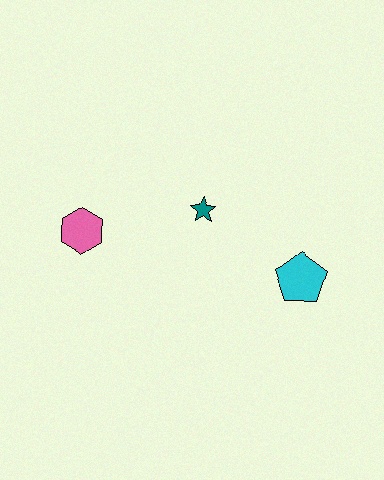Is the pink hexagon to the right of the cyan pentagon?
No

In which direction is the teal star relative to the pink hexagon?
The teal star is to the right of the pink hexagon.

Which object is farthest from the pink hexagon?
The cyan pentagon is farthest from the pink hexagon.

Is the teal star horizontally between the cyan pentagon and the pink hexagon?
Yes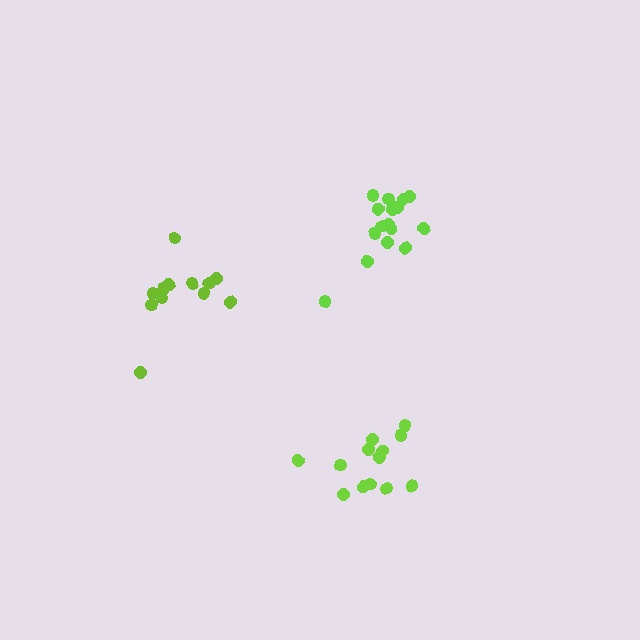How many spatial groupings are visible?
There are 3 spatial groupings.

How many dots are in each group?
Group 1: 13 dots, Group 2: 16 dots, Group 3: 12 dots (41 total).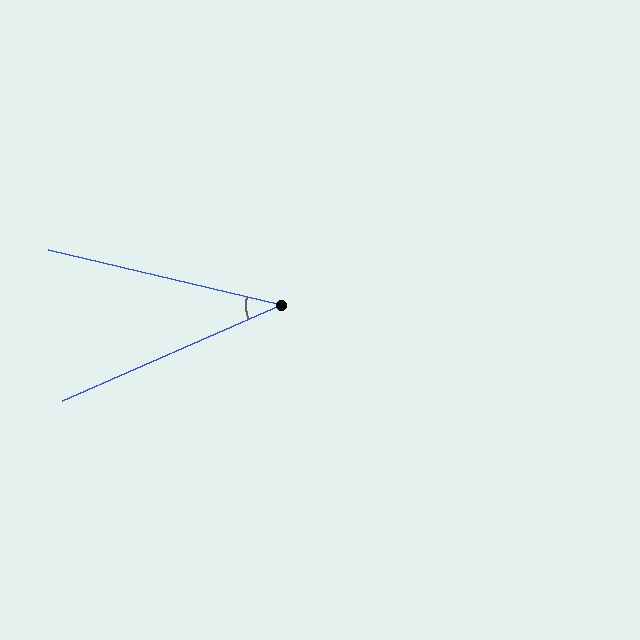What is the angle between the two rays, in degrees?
Approximately 37 degrees.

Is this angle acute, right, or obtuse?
It is acute.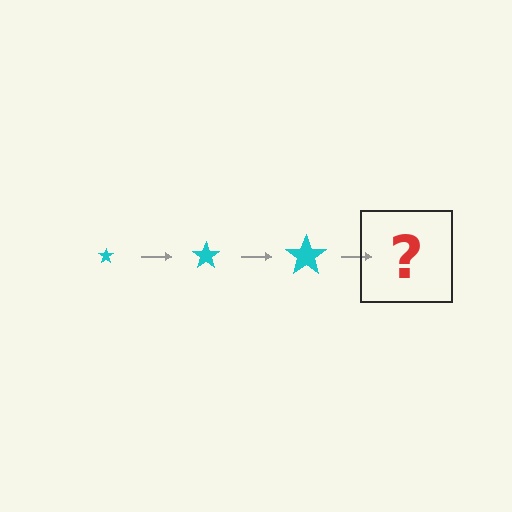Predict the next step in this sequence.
The next step is a cyan star, larger than the previous one.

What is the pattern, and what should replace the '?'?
The pattern is that the star gets progressively larger each step. The '?' should be a cyan star, larger than the previous one.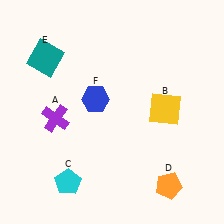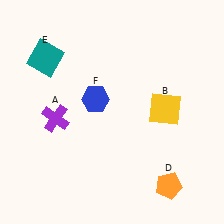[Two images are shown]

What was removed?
The cyan pentagon (C) was removed in Image 2.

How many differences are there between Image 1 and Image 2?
There is 1 difference between the two images.